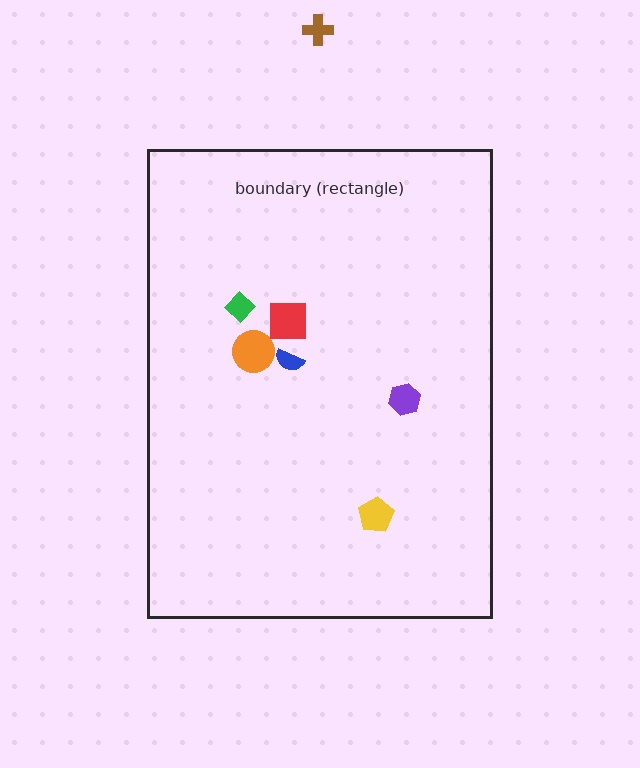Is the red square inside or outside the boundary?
Inside.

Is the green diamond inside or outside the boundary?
Inside.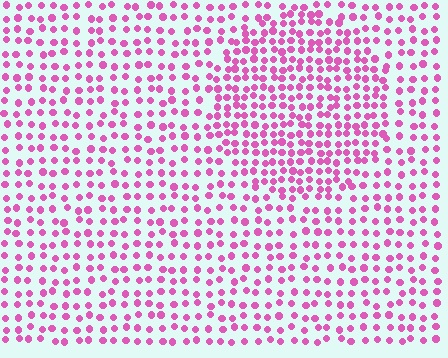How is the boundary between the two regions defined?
The boundary is defined by a change in element density (approximately 1.7x ratio). All elements are the same color, size, and shape.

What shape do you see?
I see a circle.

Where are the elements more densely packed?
The elements are more densely packed inside the circle boundary.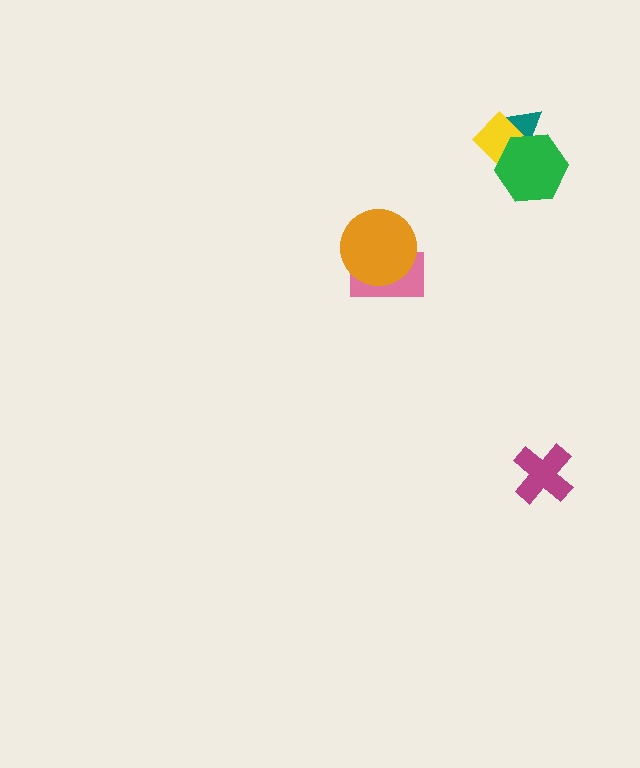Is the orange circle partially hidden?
No, no other shape covers it.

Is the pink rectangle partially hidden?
Yes, it is partially covered by another shape.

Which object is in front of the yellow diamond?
The green hexagon is in front of the yellow diamond.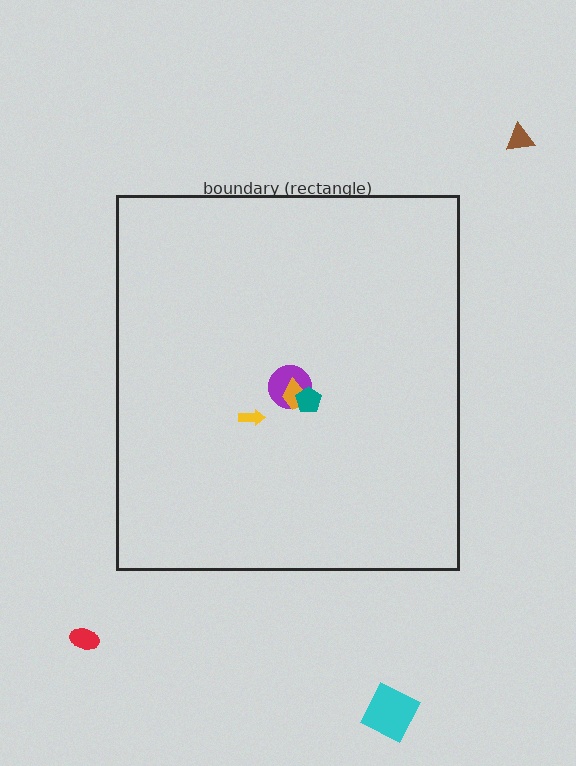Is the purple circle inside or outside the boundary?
Inside.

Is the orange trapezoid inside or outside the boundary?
Inside.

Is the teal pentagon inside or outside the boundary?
Inside.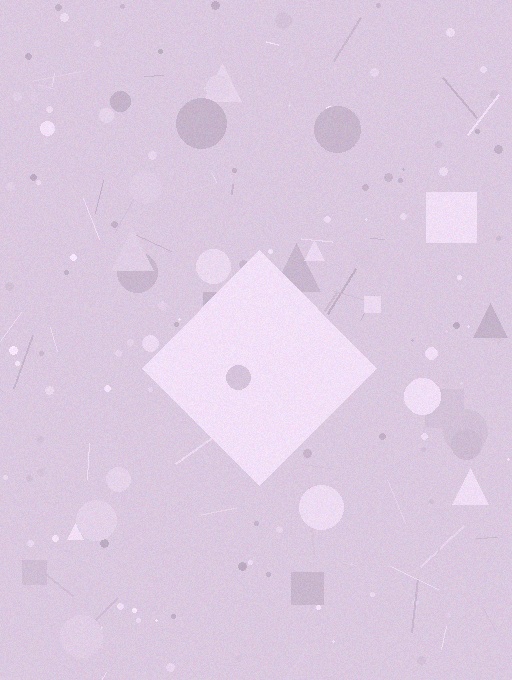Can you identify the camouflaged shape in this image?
The camouflaged shape is a diamond.